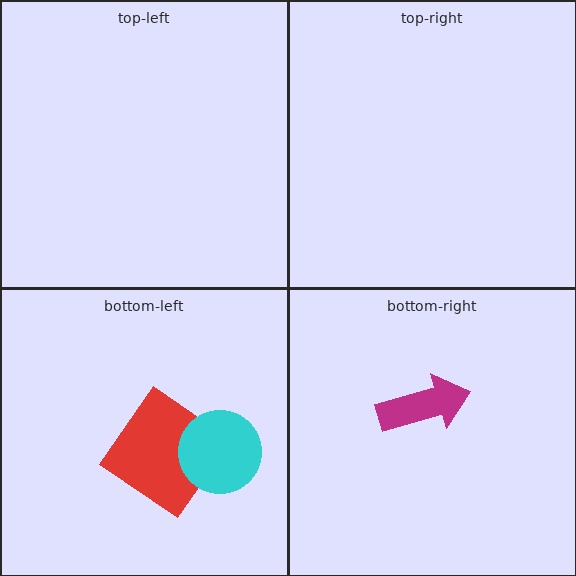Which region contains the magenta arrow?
The bottom-right region.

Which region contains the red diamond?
The bottom-left region.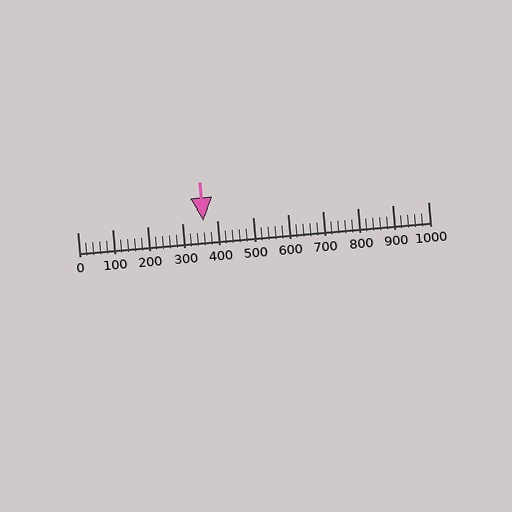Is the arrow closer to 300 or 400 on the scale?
The arrow is closer to 400.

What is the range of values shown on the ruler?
The ruler shows values from 0 to 1000.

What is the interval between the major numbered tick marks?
The major tick marks are spaced 100 units apart.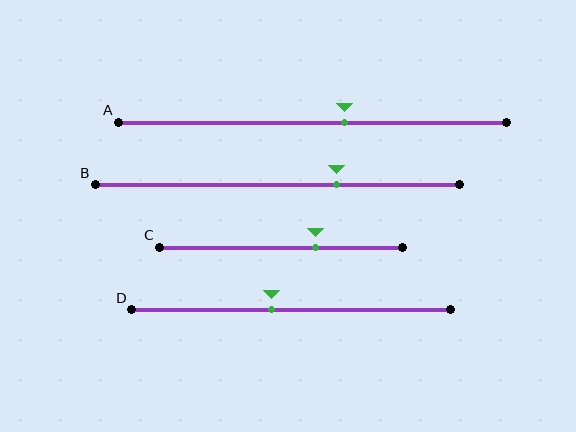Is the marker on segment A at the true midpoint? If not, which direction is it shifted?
No, the marker on segment A is shifted to the right by about 8% of the segment length.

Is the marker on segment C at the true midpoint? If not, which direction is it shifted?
No, the marker on segment C is shifted to the right by about 14% of the segment length.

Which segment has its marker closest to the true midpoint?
Segment D has its marker closest to the true midpoint.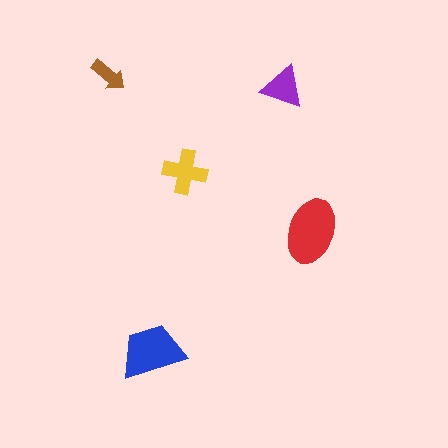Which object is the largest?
The red ellipse.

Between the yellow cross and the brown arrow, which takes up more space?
The yellow cross.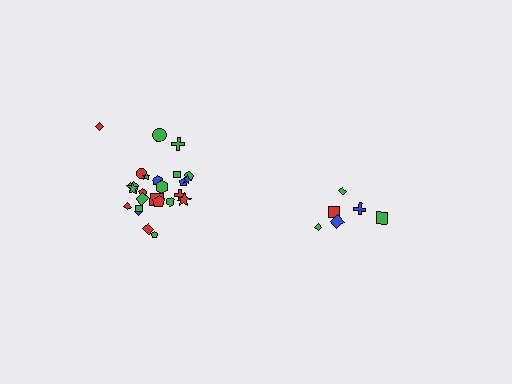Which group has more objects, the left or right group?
The left group.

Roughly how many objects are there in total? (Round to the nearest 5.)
Roughly 30 objects in total.